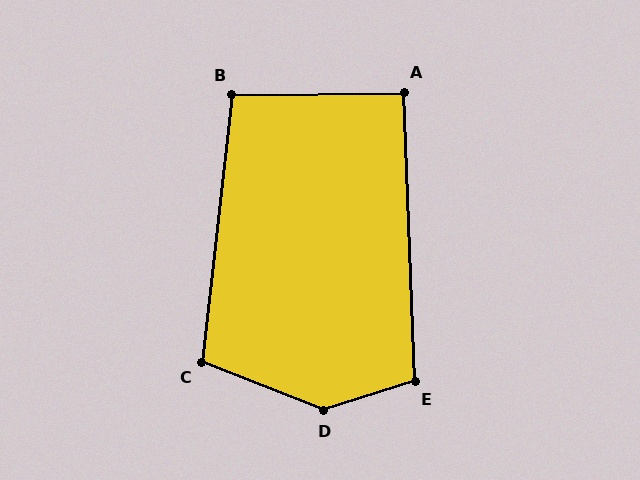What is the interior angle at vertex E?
Approximately 106 degrees (obtuse).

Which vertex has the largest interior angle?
D, at approximately 141 degrees.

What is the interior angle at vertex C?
Approximately 105 degrees (obtuse).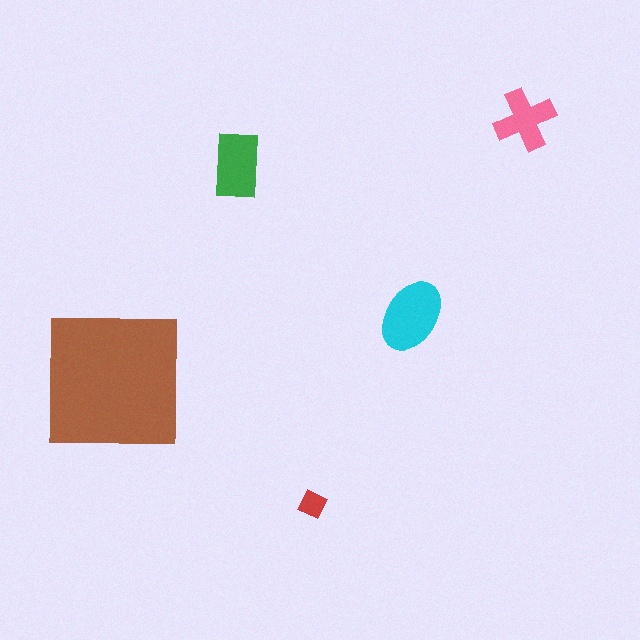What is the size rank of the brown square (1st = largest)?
1st.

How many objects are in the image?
There are 5 objects in the image.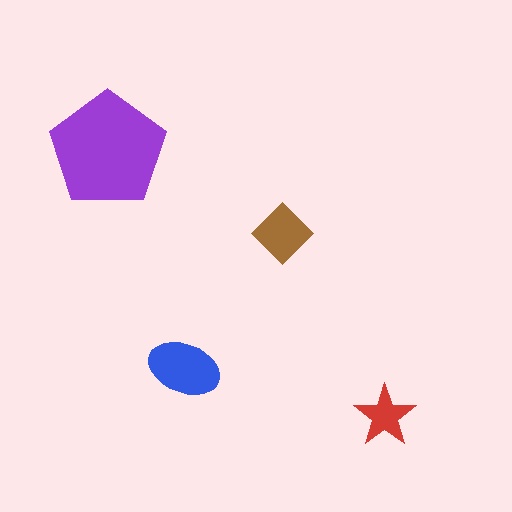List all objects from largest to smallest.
The purple pentagon, the blue ellipse, the brown diamond, the red star.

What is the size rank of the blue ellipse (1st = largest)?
2nd.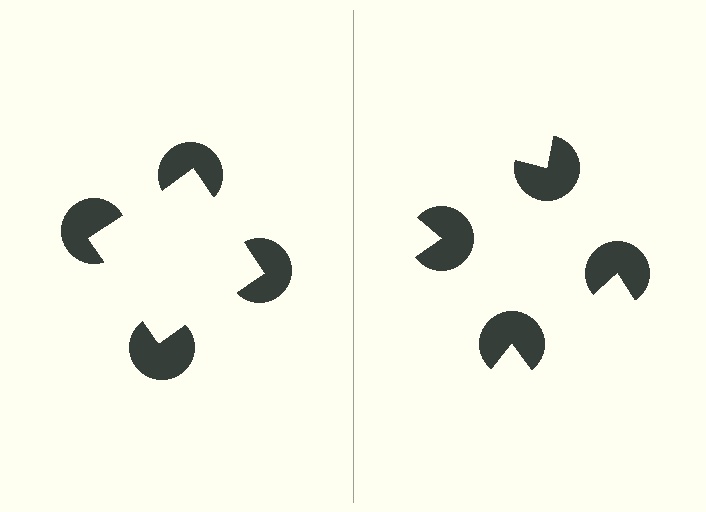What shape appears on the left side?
An illusory square.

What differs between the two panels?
The pac-man discs are positioned identically on both sides; only the wedge orientations differ. On the left they align to a square; on the right they are misaligned.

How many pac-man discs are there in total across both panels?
8 — 4 on each side.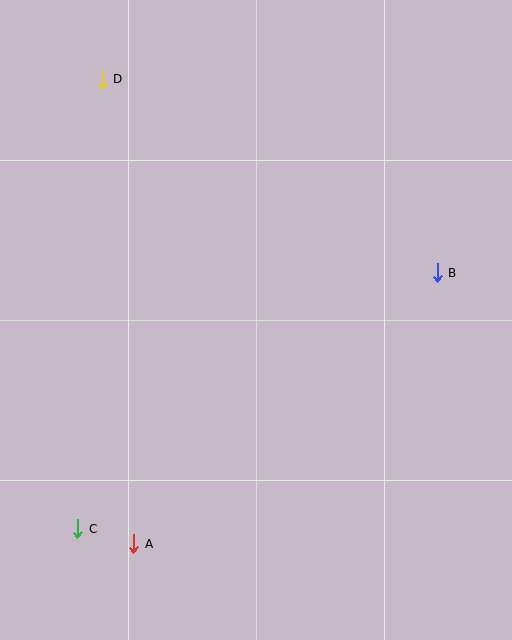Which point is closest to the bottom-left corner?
Point C is closest to the bottom-left corner.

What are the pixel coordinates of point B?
Point B is at (437, 273).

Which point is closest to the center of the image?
Point B at (437, 273) is closest to the center.